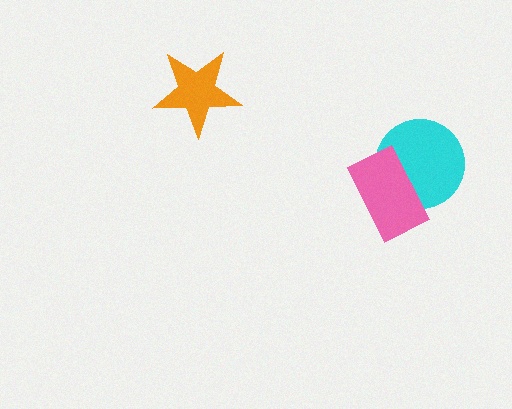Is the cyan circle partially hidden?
Yes, it is partially covered by another shape.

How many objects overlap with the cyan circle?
1 object overlaps with the cyan circle.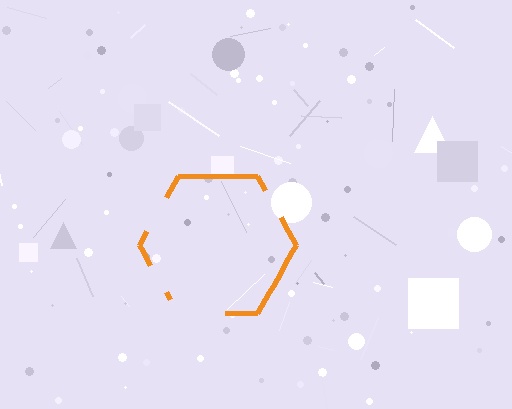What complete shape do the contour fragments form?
The contour fragments form a hexagon.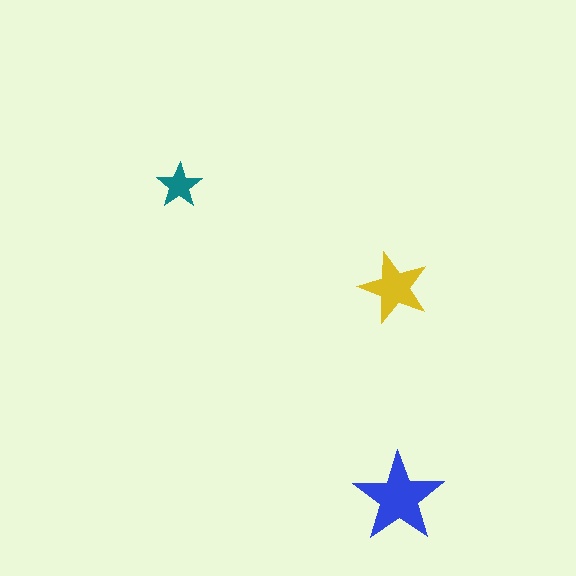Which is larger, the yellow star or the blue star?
The blue one.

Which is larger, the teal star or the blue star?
The blue one.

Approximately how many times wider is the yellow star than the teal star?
About 1.5 times wider.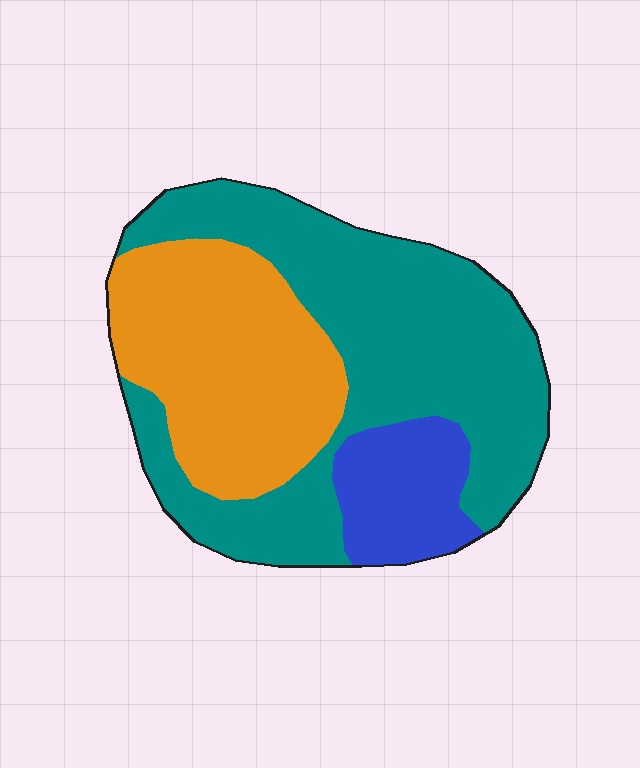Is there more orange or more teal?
Teal.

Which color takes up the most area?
Teal, at roughly 55%.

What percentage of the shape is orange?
Orange covers 33% of the shape.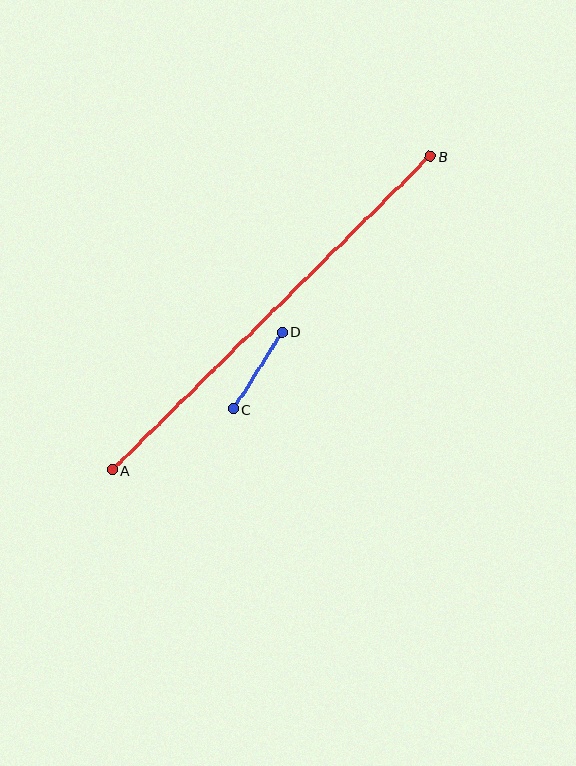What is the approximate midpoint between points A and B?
The midpoint is at approximately (271, 313) pixels.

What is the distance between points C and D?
The distance is approximately 91 pixels.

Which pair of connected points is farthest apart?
Points A and B are farthest apart.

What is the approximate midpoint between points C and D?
The midpoint is at approximately (258, 370) pixels.